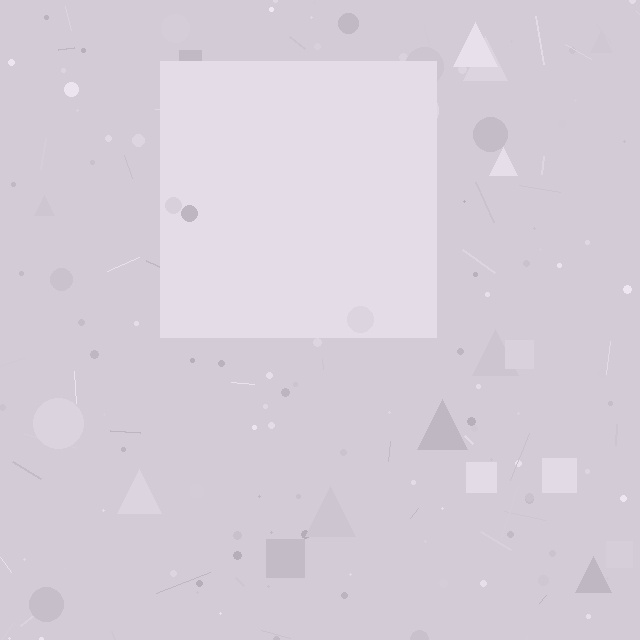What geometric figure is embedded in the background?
A square is embedded in the background.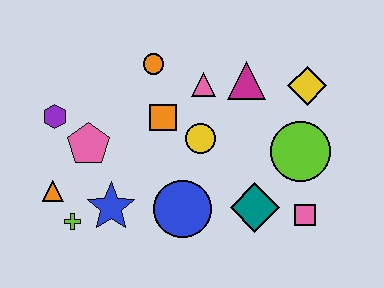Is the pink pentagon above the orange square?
No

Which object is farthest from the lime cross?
The yellow diamond is farthest from the lime cross.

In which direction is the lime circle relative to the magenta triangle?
The lime circle is below the magenta triangle.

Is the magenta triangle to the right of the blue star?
Yes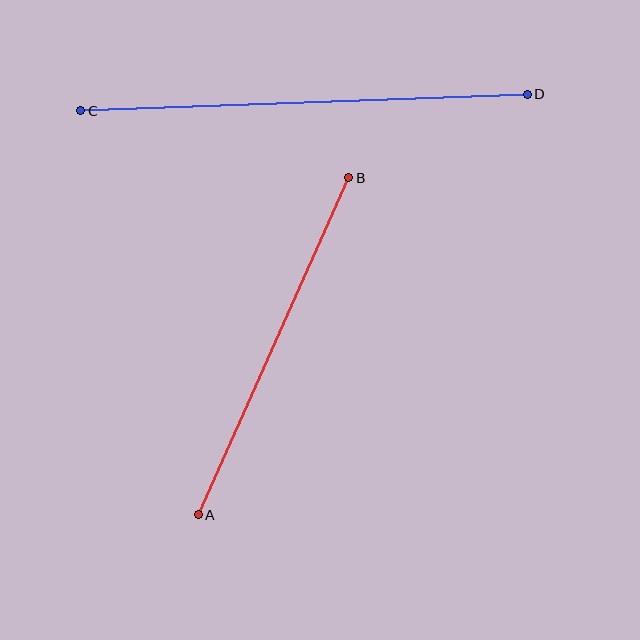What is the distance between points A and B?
The distance is approximately 369 pixels.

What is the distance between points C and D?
The distance is approximately 447 pixels.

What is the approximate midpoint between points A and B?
The midpoint is at approximately (273, 346) pixels.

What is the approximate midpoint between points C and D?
The midpoint is at approximately (304, 102) pixels.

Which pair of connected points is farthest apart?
Points C and D are farthest apart.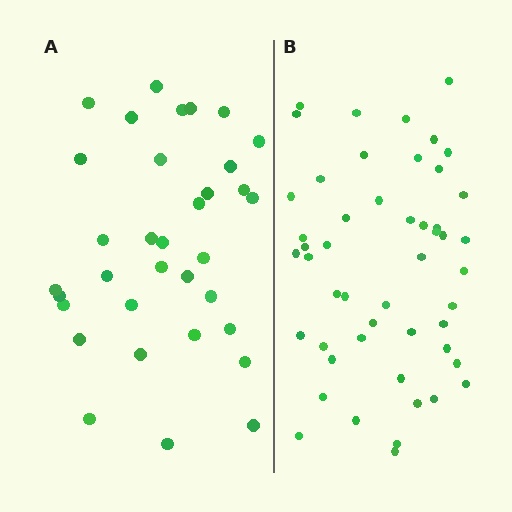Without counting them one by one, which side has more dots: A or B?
Region B (the right region) has more dots.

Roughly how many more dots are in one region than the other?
Region B has approximately 15 more dots than region A.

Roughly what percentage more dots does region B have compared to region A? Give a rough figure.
About 45% more.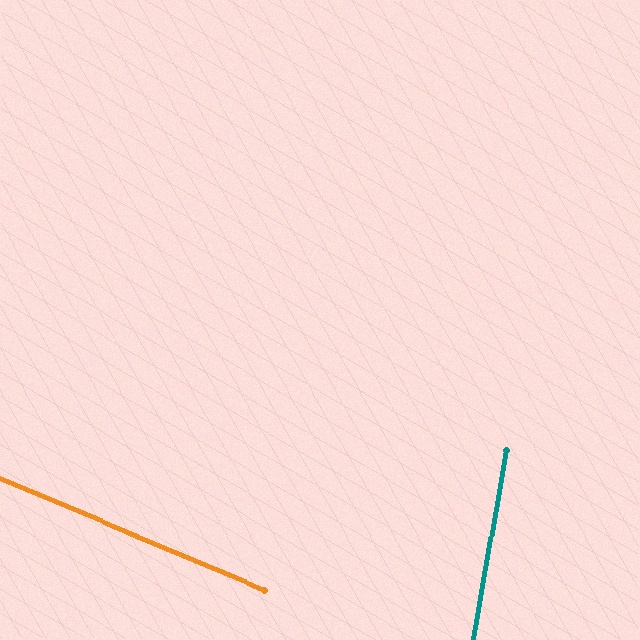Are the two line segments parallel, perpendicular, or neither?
Neither parallel nor perpendicular — they differ by about 77°.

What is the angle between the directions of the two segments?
Approximately 77 degrees.